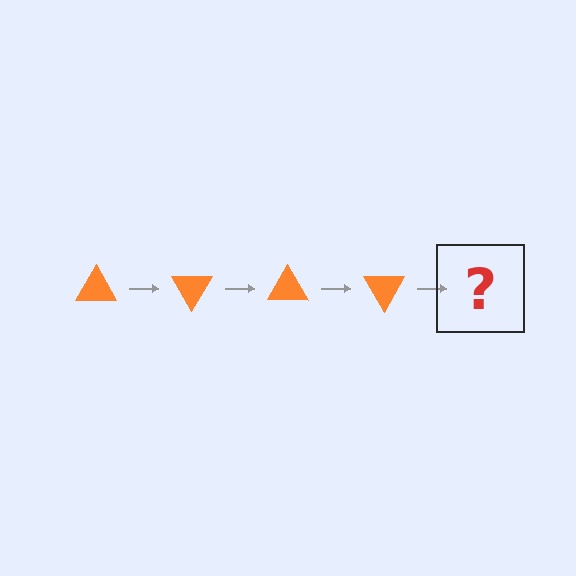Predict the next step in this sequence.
The next step is an orange triangle rotated 240 degrees.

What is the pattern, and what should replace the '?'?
The pattern is that the triangle rotates 60 degrees each step. The '?' should be an orange triangle rotated 240 degrees.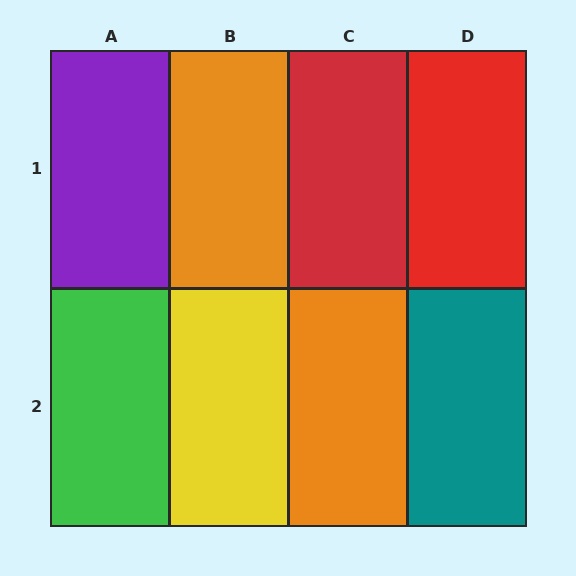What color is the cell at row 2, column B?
Yellow.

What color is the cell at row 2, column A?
Green.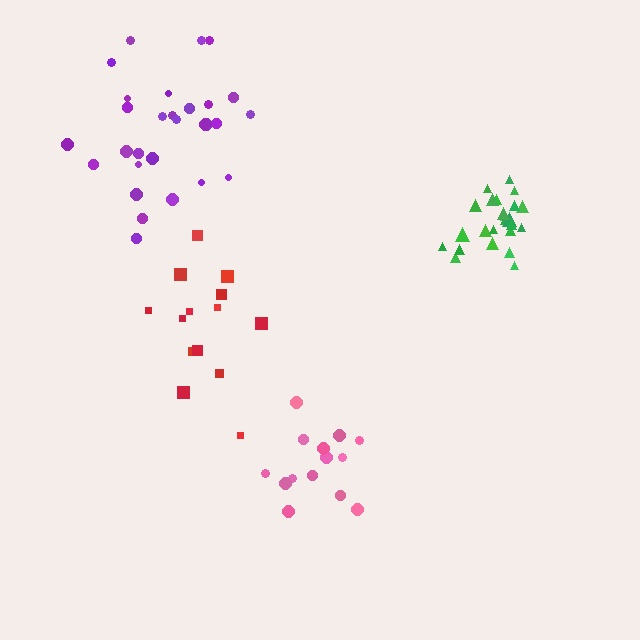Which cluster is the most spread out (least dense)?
Red.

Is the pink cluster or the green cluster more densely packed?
Green.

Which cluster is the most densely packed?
Green.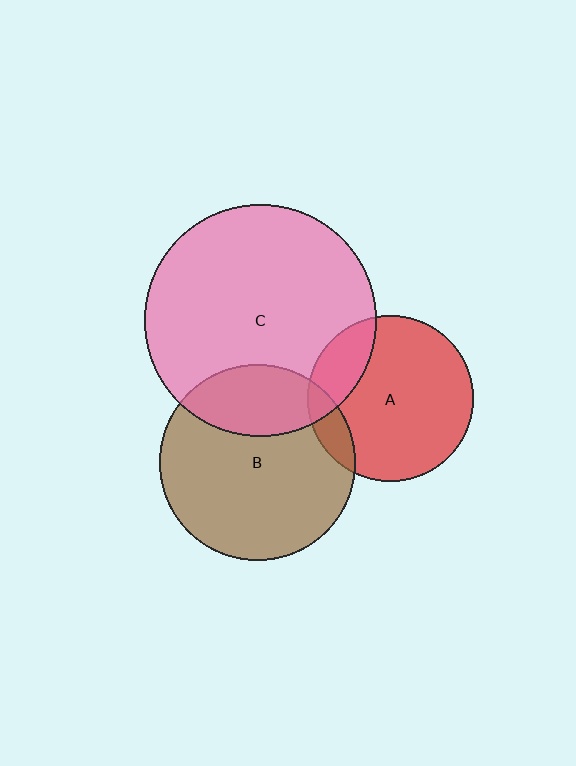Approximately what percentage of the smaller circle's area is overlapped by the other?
Approximately 10%.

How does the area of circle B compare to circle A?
Approximately 1.4 times.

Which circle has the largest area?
Circle C (pink).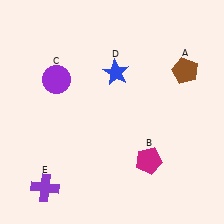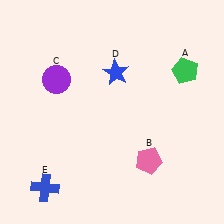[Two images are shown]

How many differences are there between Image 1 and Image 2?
There are 3 differences between the two images.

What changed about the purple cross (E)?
In Image 1, E is purple. In Image 2, it changed to blue.